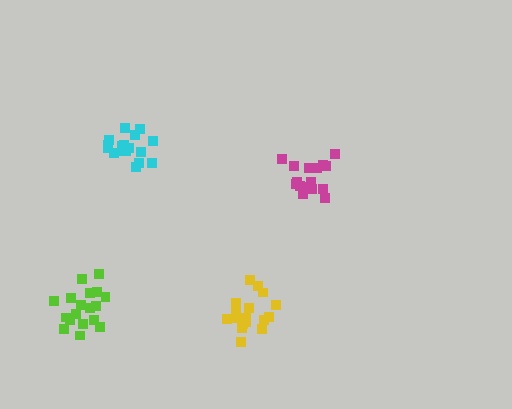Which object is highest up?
The cyan cluster is topmost.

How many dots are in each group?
Group 1: 17 dots, Group 2: 16 dots, Group 3: 18 dots, Group 4: 18 dots (69 total).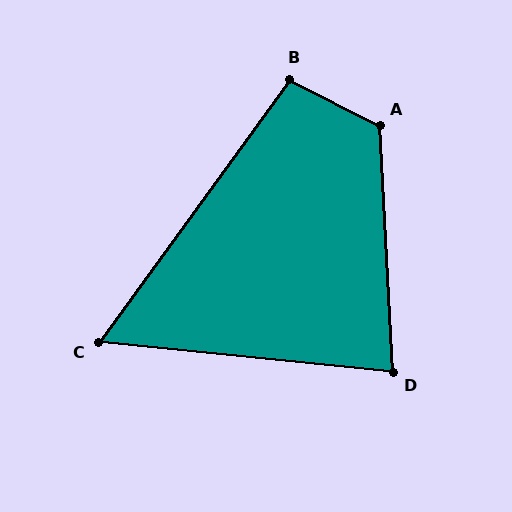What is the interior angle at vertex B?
Approximately 99 degrees (obtuse).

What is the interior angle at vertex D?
Approximately 81 degrees (acute).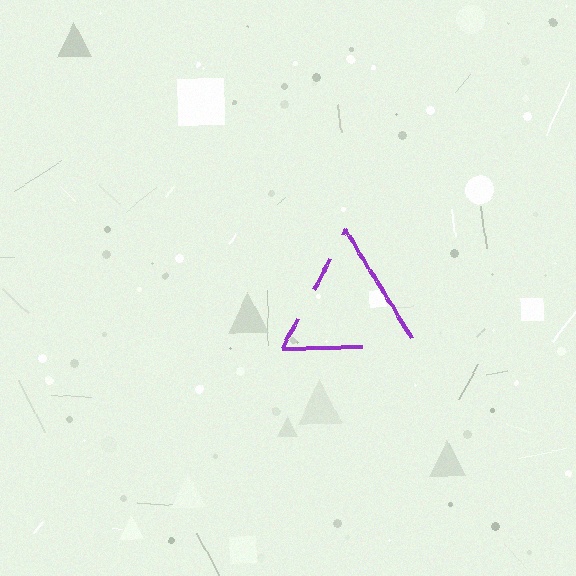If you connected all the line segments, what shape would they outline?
They would outline a triangle.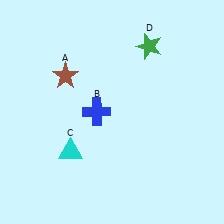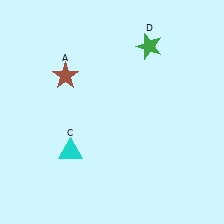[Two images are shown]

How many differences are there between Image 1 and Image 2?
There is 1 difference between the two images.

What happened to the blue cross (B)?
The blue cross (B) was removed in Image 2. It was in the top-left area of Image 1.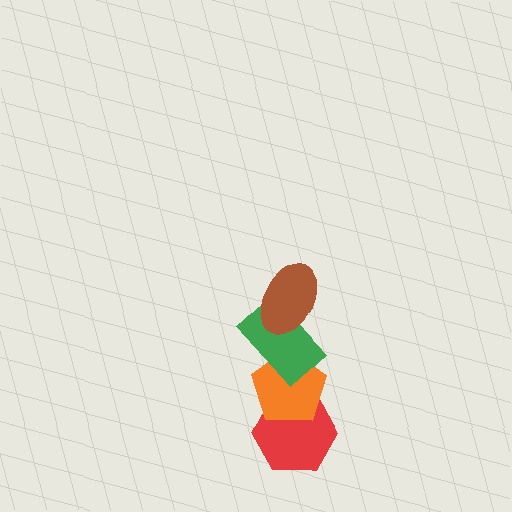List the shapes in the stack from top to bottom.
From top to bottom: the brown ellipse, the green rectangle, the orange pentagon, the red hexagon.